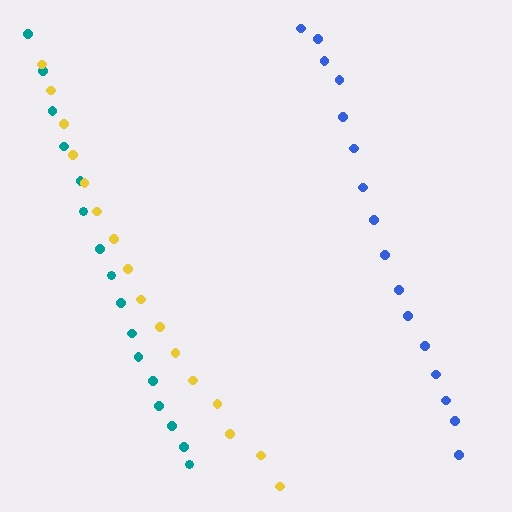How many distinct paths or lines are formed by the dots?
There are 3 distinct paths.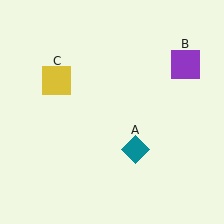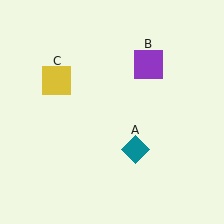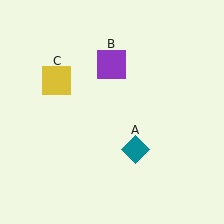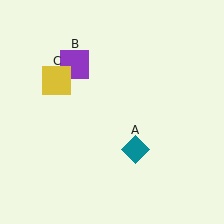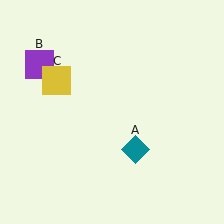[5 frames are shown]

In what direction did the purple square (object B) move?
The purple square (object B) moved left.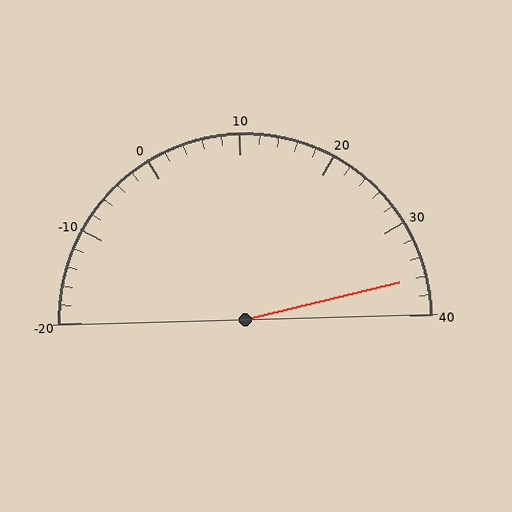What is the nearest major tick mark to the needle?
The nearest major tick mark is 40.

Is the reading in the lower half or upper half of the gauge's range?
The reading is in the upper half of the range (-20 to 40).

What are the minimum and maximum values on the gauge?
The gauge ranges from -20 to 40.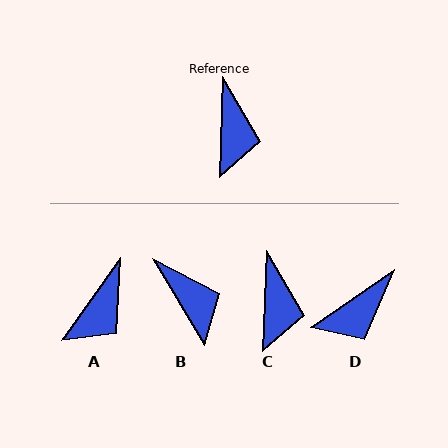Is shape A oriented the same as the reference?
No, it is off by about 33 degrees.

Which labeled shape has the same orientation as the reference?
C.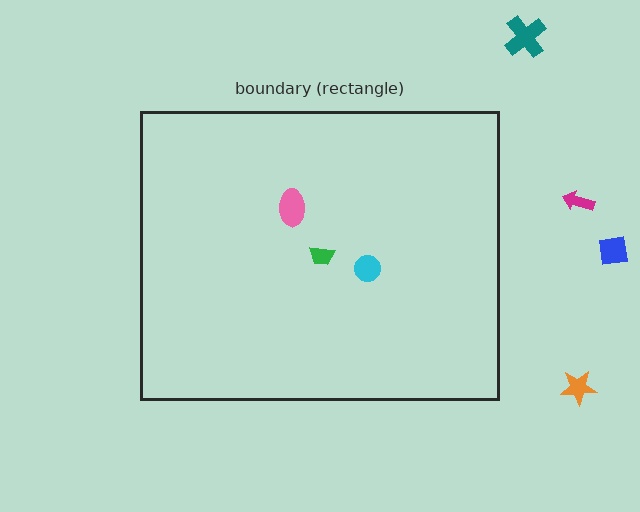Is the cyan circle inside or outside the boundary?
Inside.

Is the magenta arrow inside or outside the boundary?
Outside.